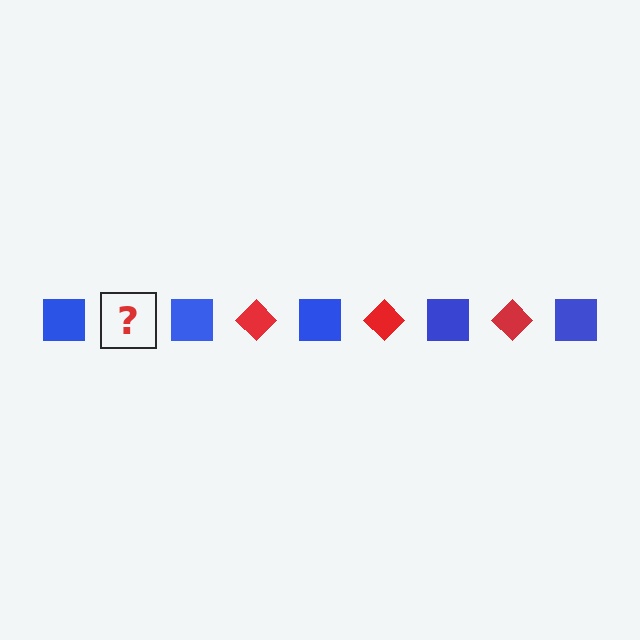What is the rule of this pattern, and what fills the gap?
The rule is that the pattern alternates between blue square and red diamond. The gap should be filled with a red diamond.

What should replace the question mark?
The question mark should be replaced with a red diamond.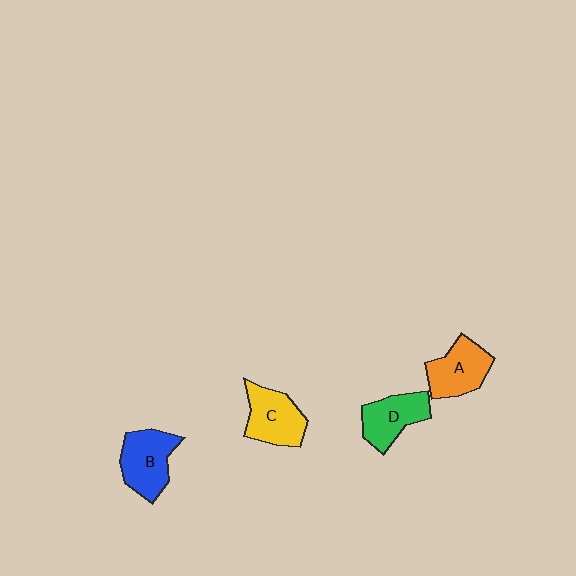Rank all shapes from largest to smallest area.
From largest to smallest: B (blue), C (yellow), A (orange), D (green).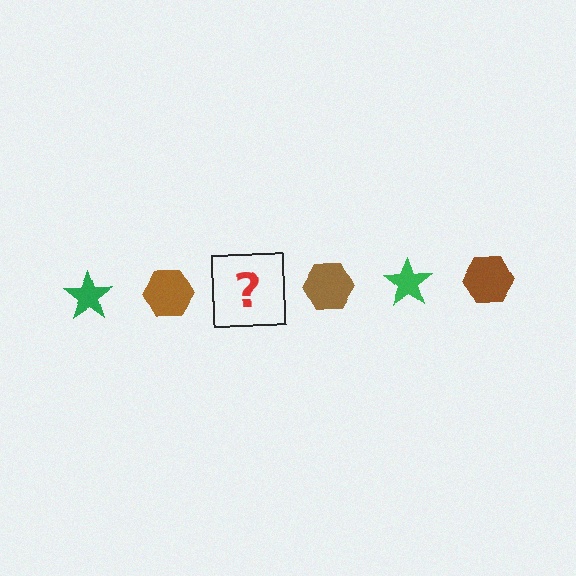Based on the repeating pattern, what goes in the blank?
The blank should be a green star.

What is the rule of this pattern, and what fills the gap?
The rule is that the pattern alternates between green star and brown hexagon. The gap should be filled with a green star.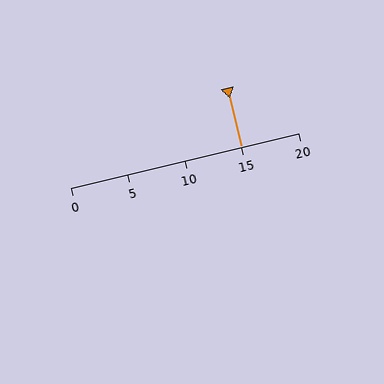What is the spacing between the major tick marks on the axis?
The major ticks are spaced 5 apart.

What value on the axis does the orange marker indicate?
The marker indicates approximately 15.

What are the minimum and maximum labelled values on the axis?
The axis runs from 0 to 20.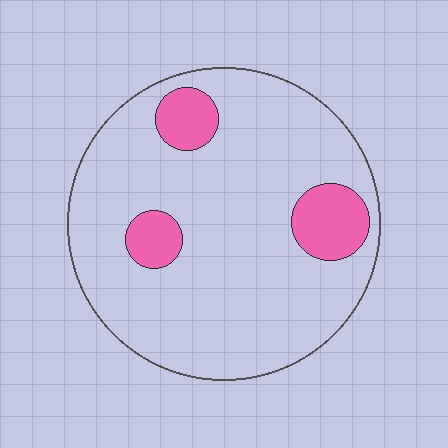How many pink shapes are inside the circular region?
3.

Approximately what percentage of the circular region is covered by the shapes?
Approximately 15%.